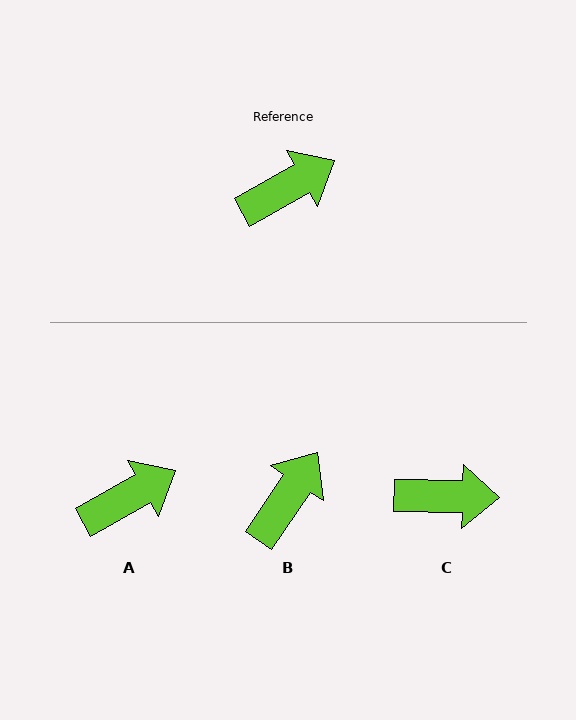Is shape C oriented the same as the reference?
No, it is off by about 31 degrees.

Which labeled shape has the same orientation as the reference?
A.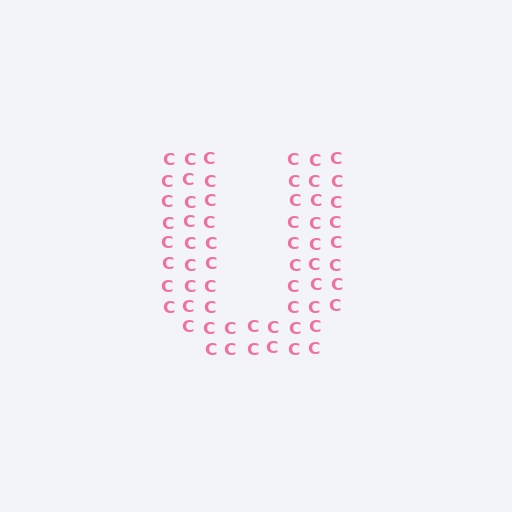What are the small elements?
The small elements are letter C's.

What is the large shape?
The large shape is the letter U.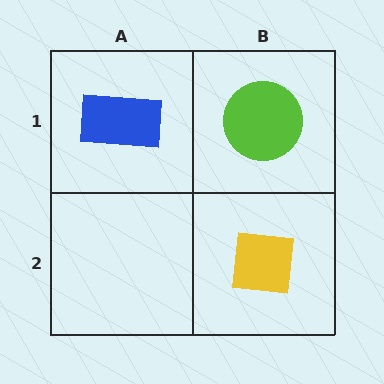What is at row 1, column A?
A blue rectangle.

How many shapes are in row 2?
1 shape.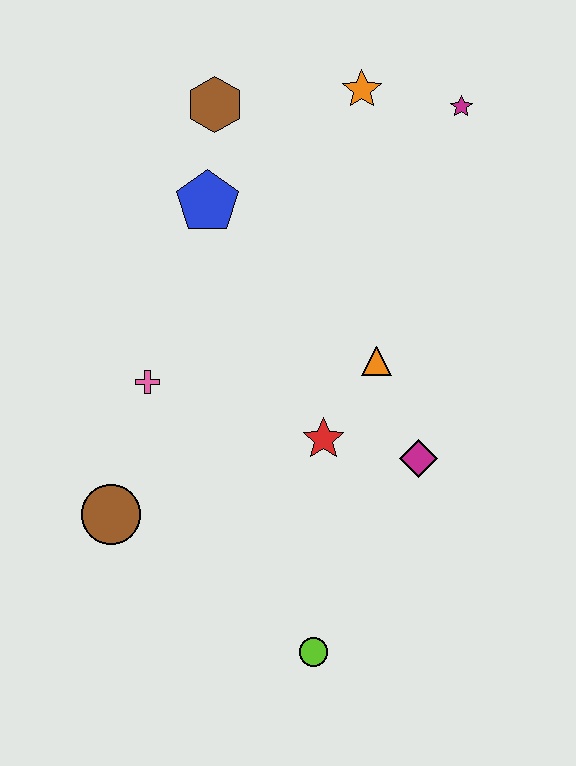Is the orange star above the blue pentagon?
Yes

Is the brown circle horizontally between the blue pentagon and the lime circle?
No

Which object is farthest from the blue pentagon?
The lime circle is farthest from the blue pentagon.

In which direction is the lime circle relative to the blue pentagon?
The lime circle is below the blue pentagon.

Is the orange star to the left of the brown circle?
No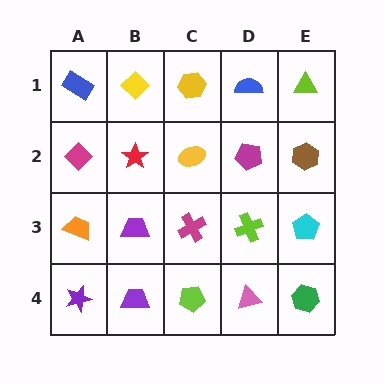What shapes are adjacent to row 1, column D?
A magenta pentagon (row 2, column D), a yellow hexagon (row 1, column C), a lime triangle (row 1, column E).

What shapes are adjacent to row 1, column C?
A yellow ellipse (row 2, column C), a yellow diamond (row 1, column B), a blue semicircle (row 1, column D).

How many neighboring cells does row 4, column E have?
2.